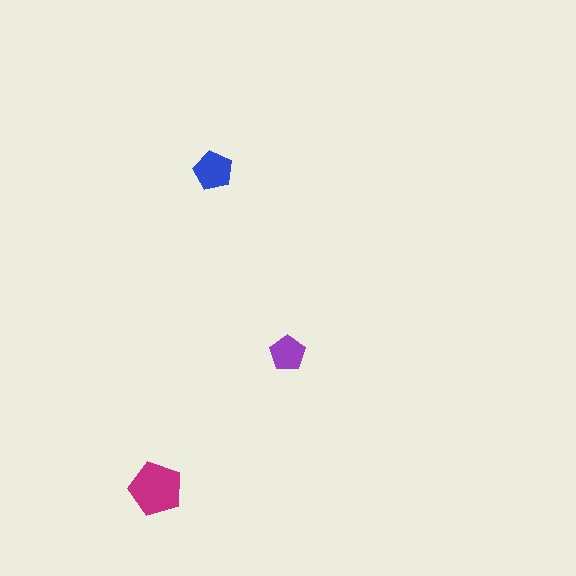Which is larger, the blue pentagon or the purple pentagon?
The blue one.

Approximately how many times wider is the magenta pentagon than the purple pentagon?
About 1.5 times wider.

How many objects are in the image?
There are 3 objects in the image.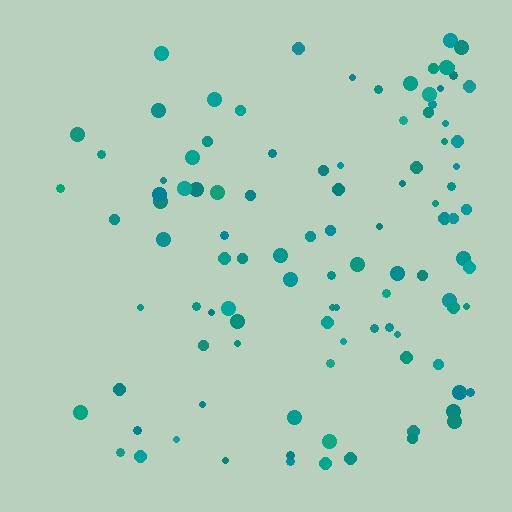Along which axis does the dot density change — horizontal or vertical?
Horizontal.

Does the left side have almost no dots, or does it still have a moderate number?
Still a moderate number, just noticeably fewer than the right.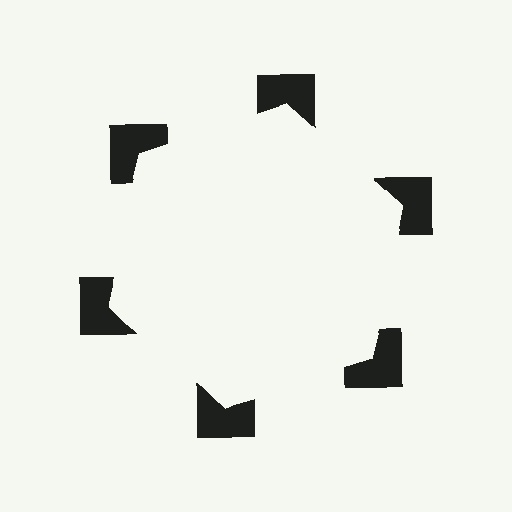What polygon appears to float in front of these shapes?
An illusory hexagon — its edges are inferred from the aligned wedge cuts in the notched squares, not physically drawn.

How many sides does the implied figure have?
6 sides.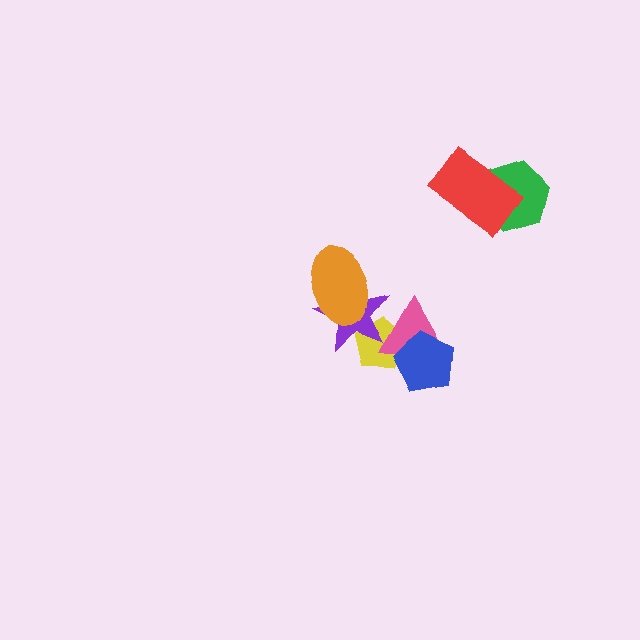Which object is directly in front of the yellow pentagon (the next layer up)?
The pink triangle is directly in front of the yellow pentagon.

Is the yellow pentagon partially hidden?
Yes, it is partially covered by another shape.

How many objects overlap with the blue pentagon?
2 objects overlap with the blue pentagon.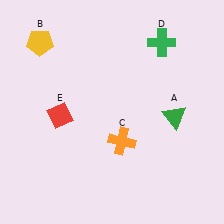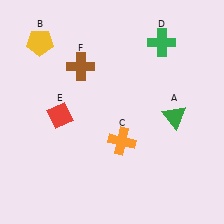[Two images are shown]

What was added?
A brown cross (F) was added in Image 2.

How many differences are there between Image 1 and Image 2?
There is 1 difference between the two images.